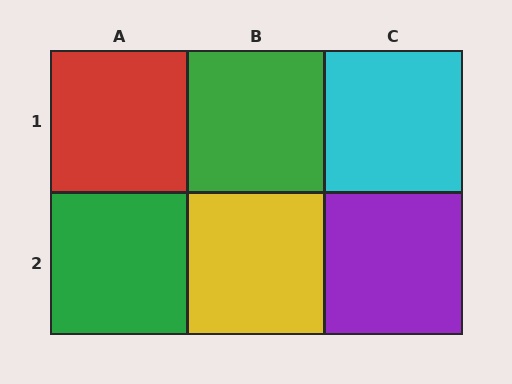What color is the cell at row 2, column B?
Yellow.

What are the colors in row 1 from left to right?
Red, green, cyan.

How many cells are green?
2 cells are green.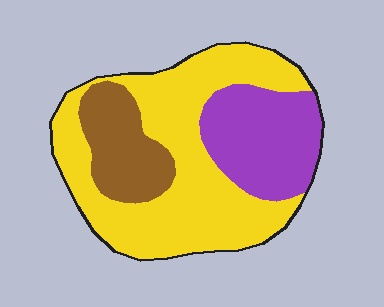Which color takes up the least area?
Brown, at roughly 15%.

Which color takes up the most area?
Yellow, at roughly 60%.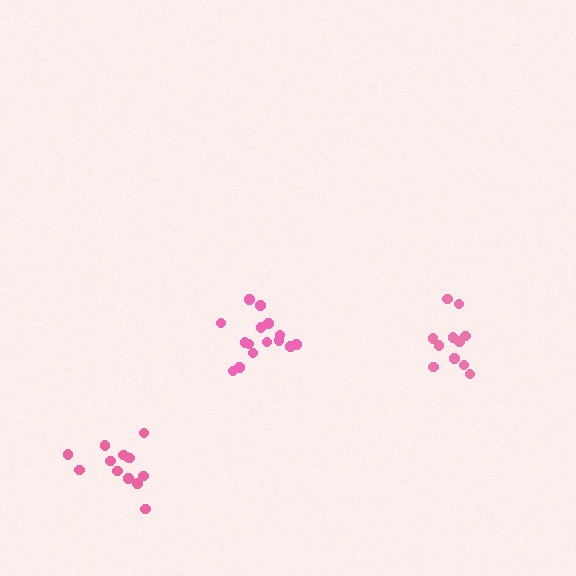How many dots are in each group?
Group 1: 15 dots, Group 2: 11 dots, Group 3: 13 dots (39 total).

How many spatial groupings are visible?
There are 3 spatial groupings.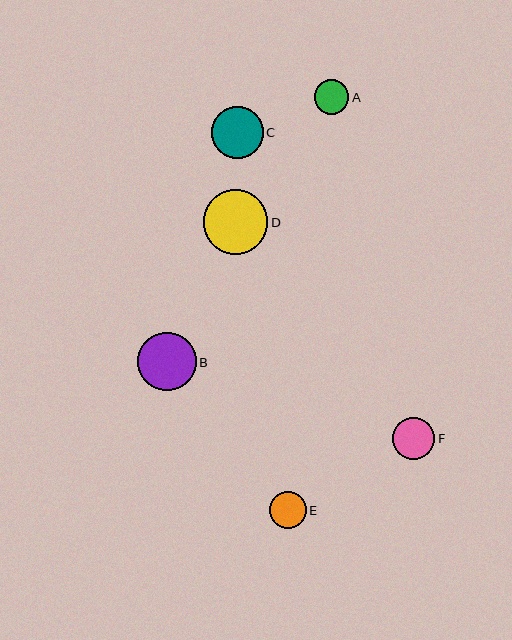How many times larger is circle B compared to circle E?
Circle B is approximately 1.6 times the size of circle E.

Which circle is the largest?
Circle D is the largest with a size of approximately 65 pixels.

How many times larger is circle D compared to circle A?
Circle D is approximately 1.9 times the size of circle A.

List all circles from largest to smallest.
From largest to smallest: D, B, C, F, E, A.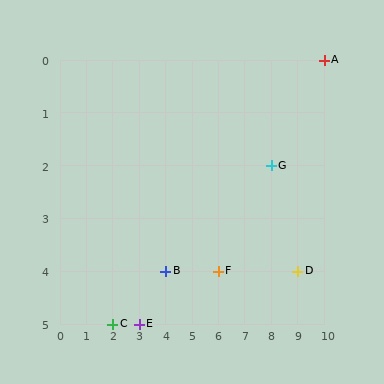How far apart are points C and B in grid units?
Points C and B are 2 columns and 1 row apart (about 2.2 grid units diagonally).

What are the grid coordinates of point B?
Point B is at grid coordinates (4, 4).